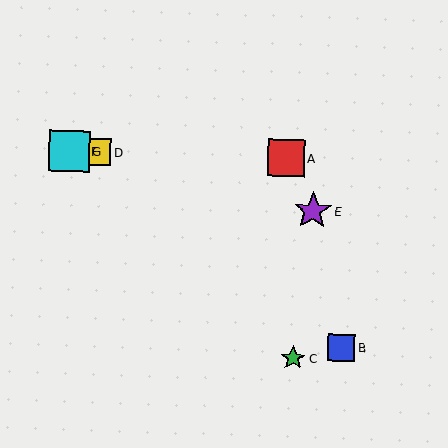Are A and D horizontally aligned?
Yes, both are at y≈158.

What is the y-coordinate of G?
Object G is at y≈151.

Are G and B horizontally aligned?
No, G is at y≈151 and B is at y≈348.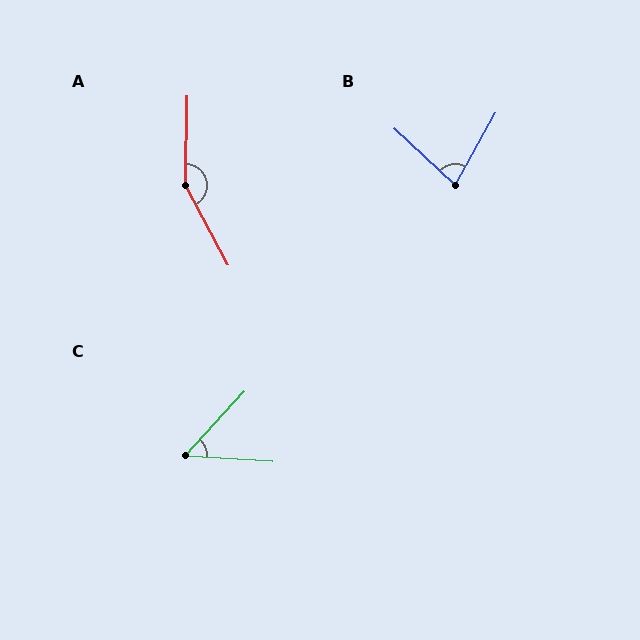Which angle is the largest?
A, at approximately 151 degrees.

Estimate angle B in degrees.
Approximately 76 degrees.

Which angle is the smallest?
C, at approximately 51 degrees.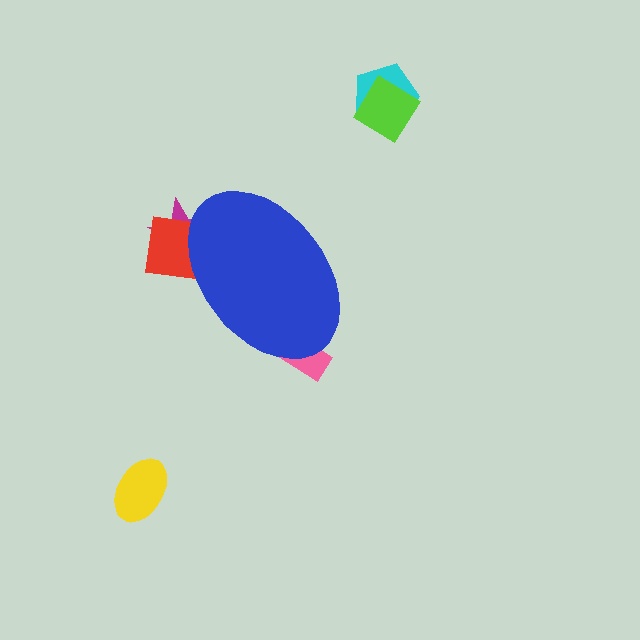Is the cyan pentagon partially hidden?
No, the cyan pentagon is fully visible.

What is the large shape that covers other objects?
A blue ellipse.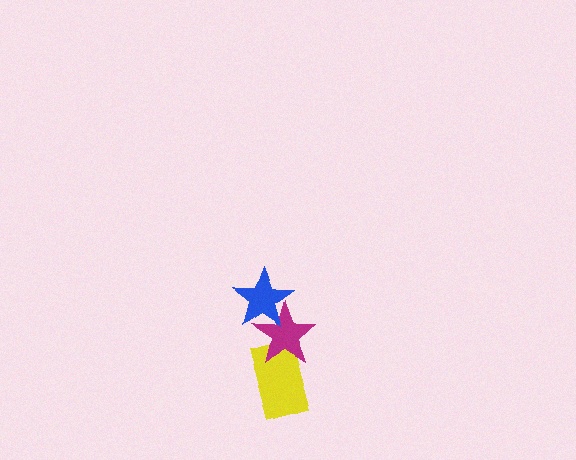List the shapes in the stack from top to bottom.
From top to bottom: the blue star, the magenta star, the yellow rectangle.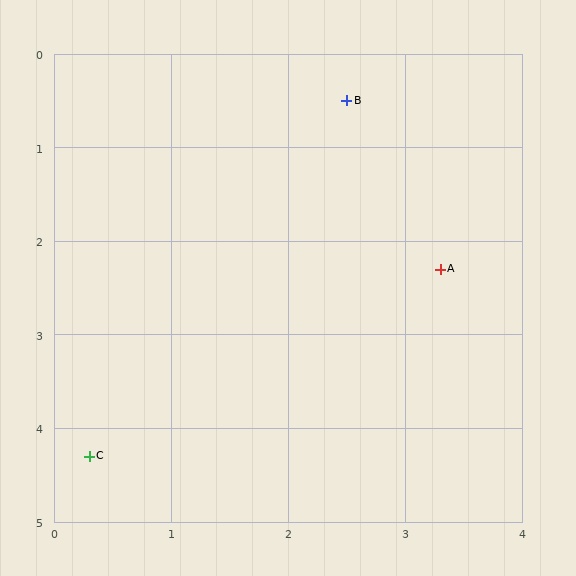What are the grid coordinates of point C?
Point C is at approximately (0.3, 4.3).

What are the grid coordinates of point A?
Point A is at approximately (3.3, 2.3).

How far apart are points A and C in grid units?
Points A and C are about 3.6 grid units apart.